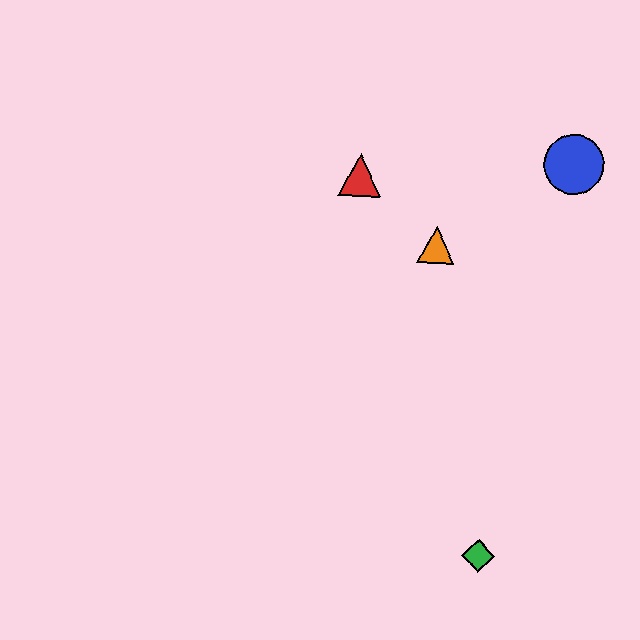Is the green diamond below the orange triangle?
Yes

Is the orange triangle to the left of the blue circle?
Yes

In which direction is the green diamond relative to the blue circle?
The green diamond is below the blue circle.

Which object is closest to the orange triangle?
The red triangle is closest to the orange triangle.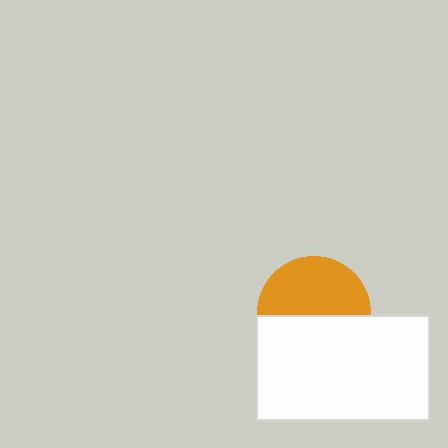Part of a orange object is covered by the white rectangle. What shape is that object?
It is a circle.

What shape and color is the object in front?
The object in front is a white rectangle.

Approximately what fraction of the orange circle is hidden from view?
Roughly 47% of the orange circle is hidden behind the white rectangle.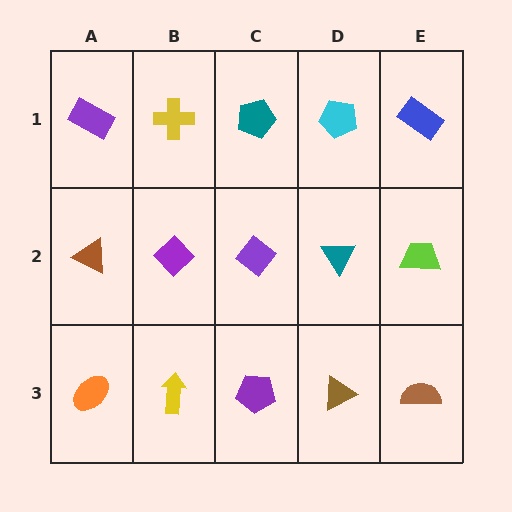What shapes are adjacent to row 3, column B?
A purple diamond (row 2, column B), an orange ellipse (row 3, column A), a purple pentagon (row 3, column C).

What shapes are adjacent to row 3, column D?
A teal triangle (row 2, column D), a purple pentagon (row 3, column C), a brown semicircle (row 3, column E).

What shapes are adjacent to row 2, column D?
A cyan pentagon (row 1, column D), a brown triangle (row 3, column D), a purple diamond (row 2, column C), a lime trapezoid (row 2, column E).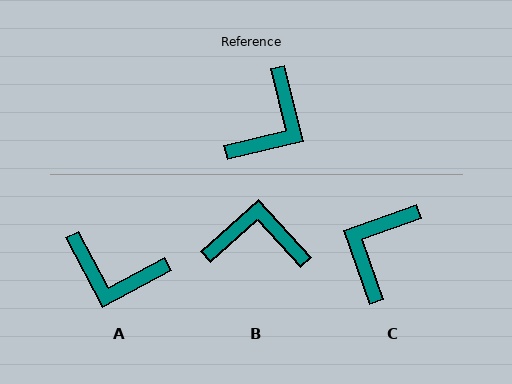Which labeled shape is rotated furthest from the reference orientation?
C, about 174 degrees away.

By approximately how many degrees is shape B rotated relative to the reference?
Approximately 118 degrees counter-clockwise.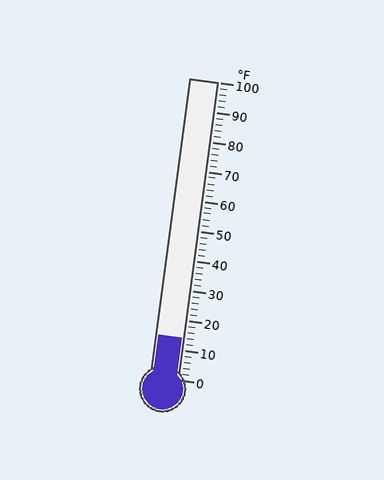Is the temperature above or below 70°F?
The temperature is below 70°F.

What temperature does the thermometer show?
The thermometer shows approximately 14°F.